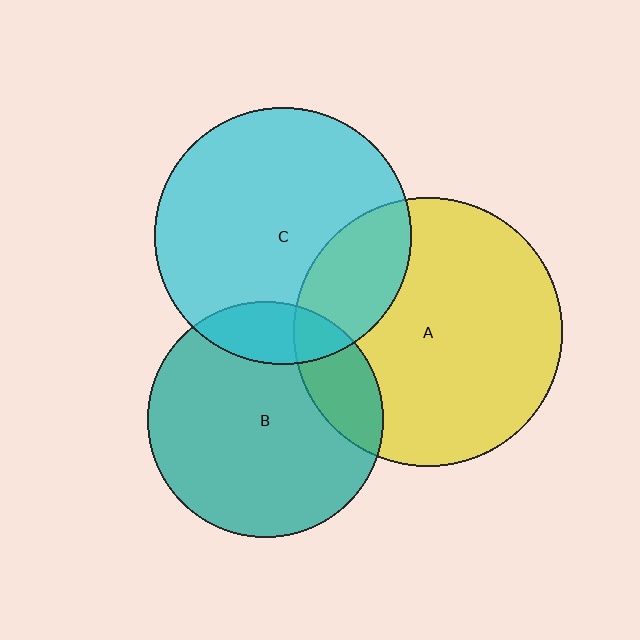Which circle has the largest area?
Circle A (yellow).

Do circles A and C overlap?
Yes.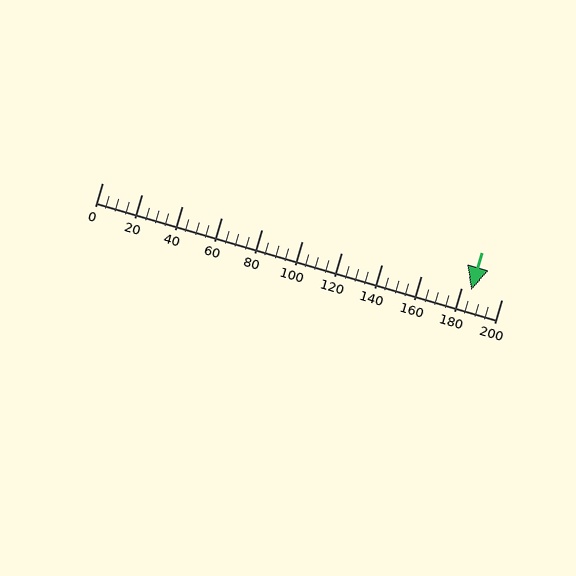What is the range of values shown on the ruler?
The ruler shows values from 0 to 200.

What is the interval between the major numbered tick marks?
The major tick marks are spaced 20 units apart.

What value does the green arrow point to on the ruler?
The green arrow points to approximately 185.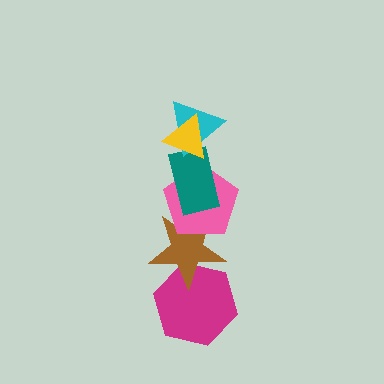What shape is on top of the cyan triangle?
The yellow triangle is on top of the cyan triangle.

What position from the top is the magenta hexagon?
The magenta hexagon is 6th from the top.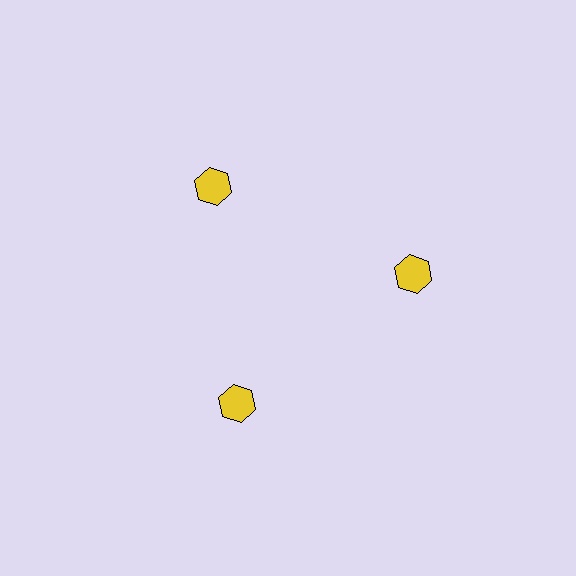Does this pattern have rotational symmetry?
Yes, this pattern has 3-fold rotational symmetry. It looks the same after rotating 120 degrees around the center.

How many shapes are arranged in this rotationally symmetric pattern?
There are 3 shapes, arranged in 3 groups of 1.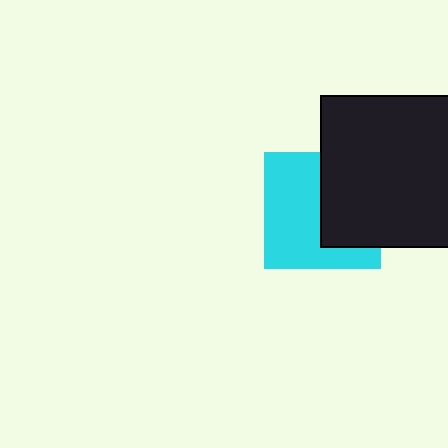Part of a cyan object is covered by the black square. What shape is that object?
It is a square.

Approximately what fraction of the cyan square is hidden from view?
Roughly 43% of the cyan square is hidden behind the black square.